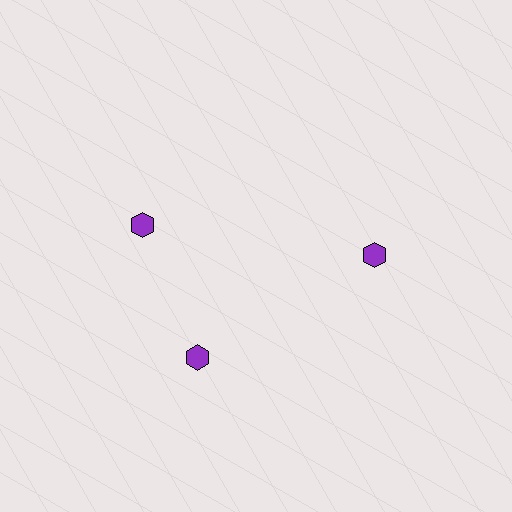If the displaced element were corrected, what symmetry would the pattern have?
It would have 3-fold rotational symmetry — the pattern would map onto itself every 120 degrees.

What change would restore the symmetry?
The symmetry would be restored by rotating it back into even spacing with its neighbors so that all 3 hexagons sit at equal angles and equal distance from the center.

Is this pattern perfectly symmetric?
No. The 3 purple hexagons are arranged in a ring, but one element near the 11 o'clock position is rotated out of alignment along the ring, breaking the 3-fold rotational symmetry.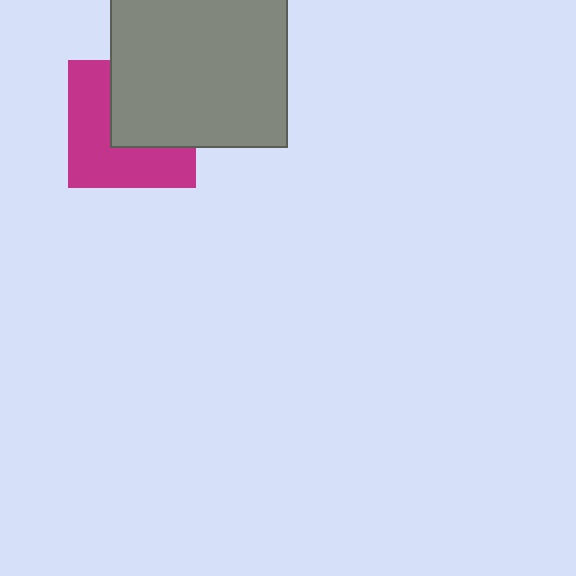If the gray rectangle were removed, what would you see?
You would see the complete magenta square.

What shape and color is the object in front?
The object in front is a gray rectangle.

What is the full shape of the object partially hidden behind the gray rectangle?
The partially hidden object is a magenta square.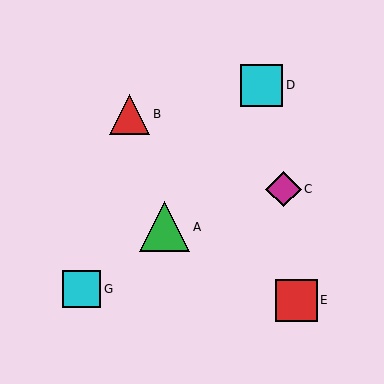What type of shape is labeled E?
Shape E is a red square.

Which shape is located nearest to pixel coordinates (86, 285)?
The cyan square (labeled G) at (82, 289) is nearest to that location.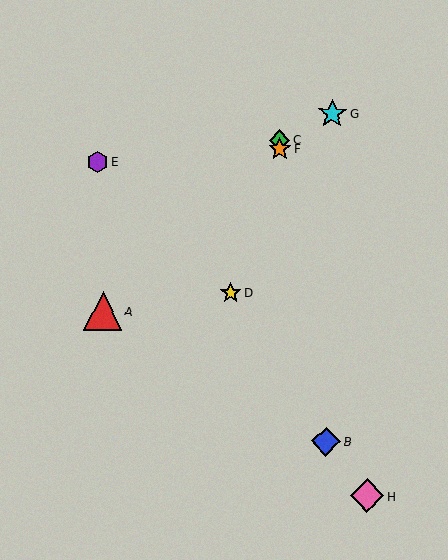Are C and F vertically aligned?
Yes, both are at x≈280.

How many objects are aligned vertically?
2 objects (C, F) are aligned vertically.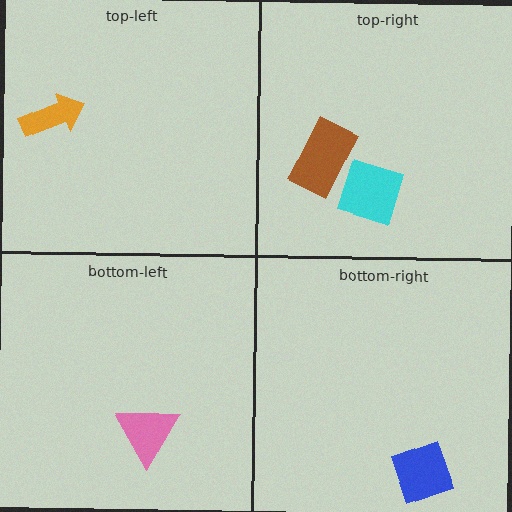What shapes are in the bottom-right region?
The blue diamond.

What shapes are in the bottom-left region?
The pink triangle.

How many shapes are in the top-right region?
2.